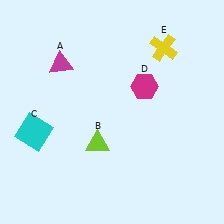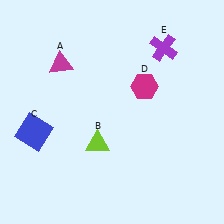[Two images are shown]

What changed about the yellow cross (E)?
In Image 1, E is yellow. In Image 2, it changed to purple.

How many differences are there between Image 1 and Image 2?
There are 2 differences between the two images.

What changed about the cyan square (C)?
In Image 1, C is cyan. In Image 2, it changed to blue.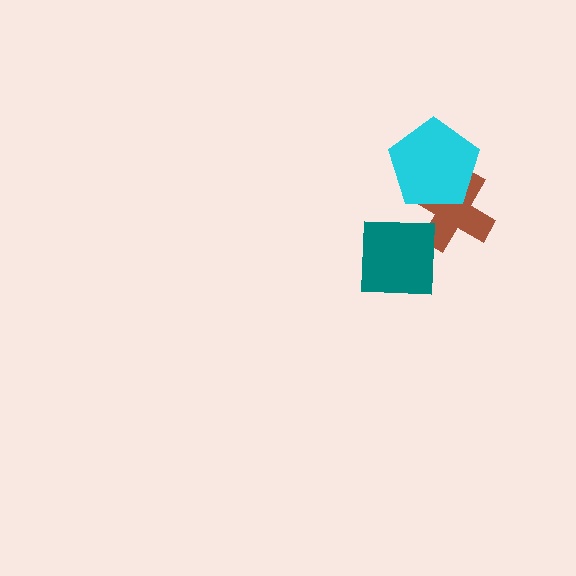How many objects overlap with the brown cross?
2 objects overlap with the brown cross.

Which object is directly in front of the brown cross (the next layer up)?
The teal square is directly in front of the brown cross.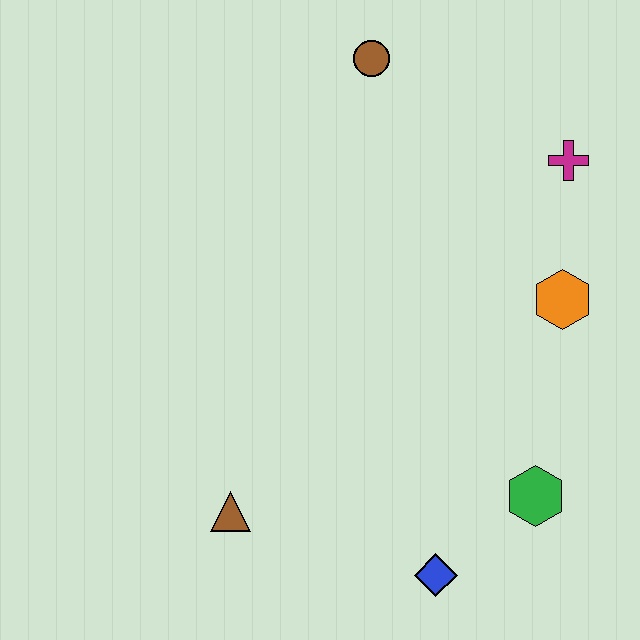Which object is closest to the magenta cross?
The orange hexagon is closest to the magenta cross.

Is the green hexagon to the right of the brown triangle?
Yes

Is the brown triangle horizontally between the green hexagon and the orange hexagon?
No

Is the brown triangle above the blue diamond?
Yes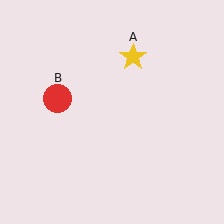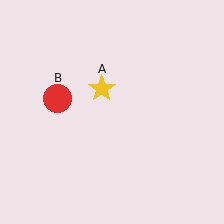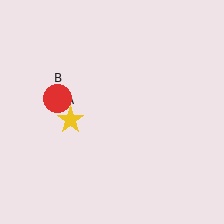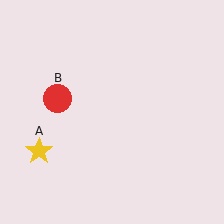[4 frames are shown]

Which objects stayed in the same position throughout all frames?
Red circle (object B) remained stationary.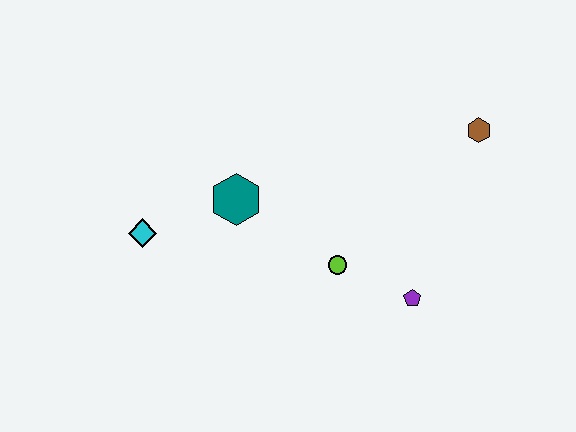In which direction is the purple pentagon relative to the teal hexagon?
The purple pentagon is to the right of the teal hexagon.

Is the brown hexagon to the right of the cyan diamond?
Yes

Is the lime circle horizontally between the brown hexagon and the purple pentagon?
No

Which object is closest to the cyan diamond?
The teal hexagon is closest to the cyan diamond.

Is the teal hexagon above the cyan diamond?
Yes